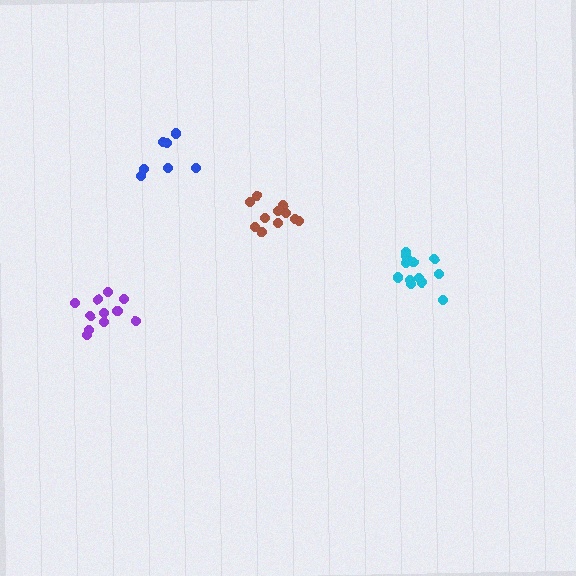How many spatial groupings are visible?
There are 4 spatial groupings.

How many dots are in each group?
Group 1: 11 dots, Group 2: 13 dots, Group 3: 12 dots, Group 4: 7 dots (43 total).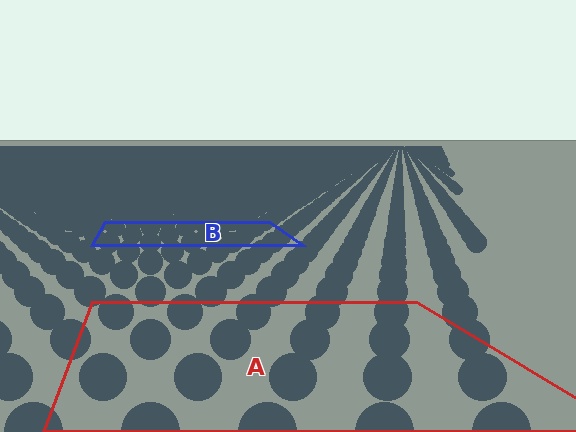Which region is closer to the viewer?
Region A is closer. The texture elements there are larger and more spread out.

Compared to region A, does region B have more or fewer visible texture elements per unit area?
Region B has more texture elements per unit area — they are packed more densely because it is farther away.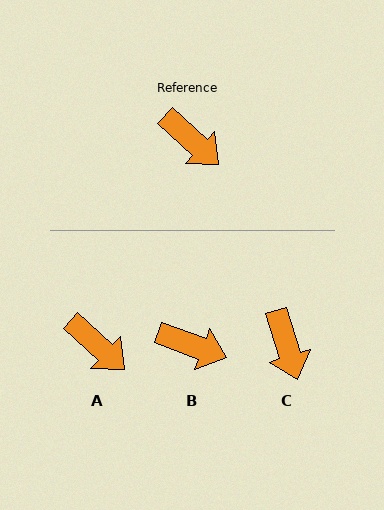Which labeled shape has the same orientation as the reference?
A.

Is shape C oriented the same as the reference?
No, it is off by about 31 degrees.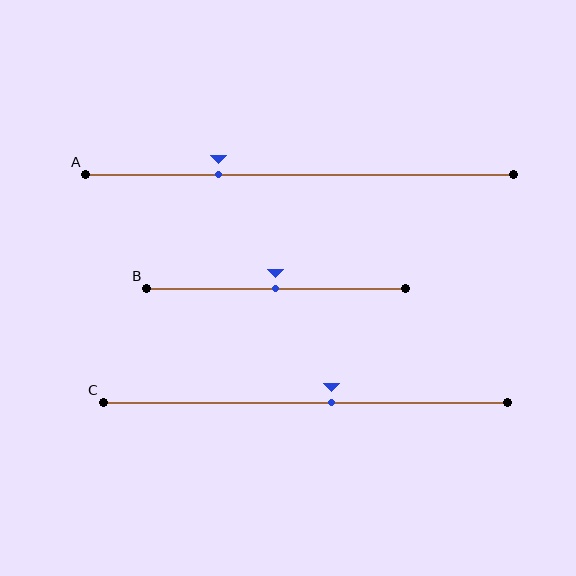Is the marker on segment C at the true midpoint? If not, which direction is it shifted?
No, the marker on segment C is shifted to the right by about 7% of the segment length.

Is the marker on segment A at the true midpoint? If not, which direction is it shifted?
No, the marker on segment A is shifted to the left by about 19% of the segment length.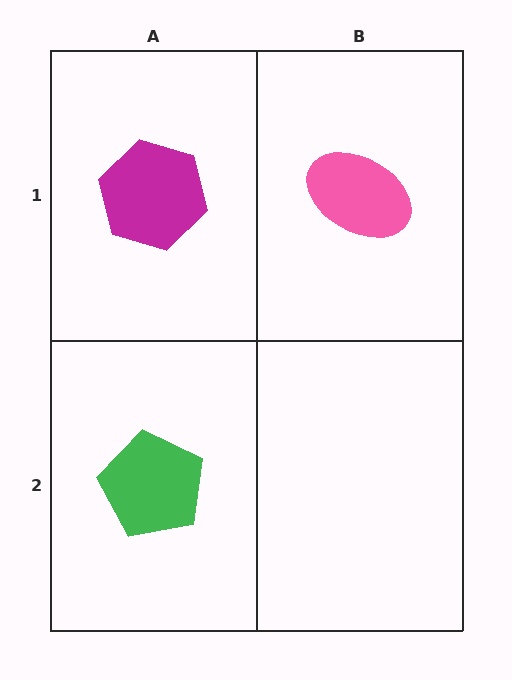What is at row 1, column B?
A pink ellipse.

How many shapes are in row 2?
1 shape.